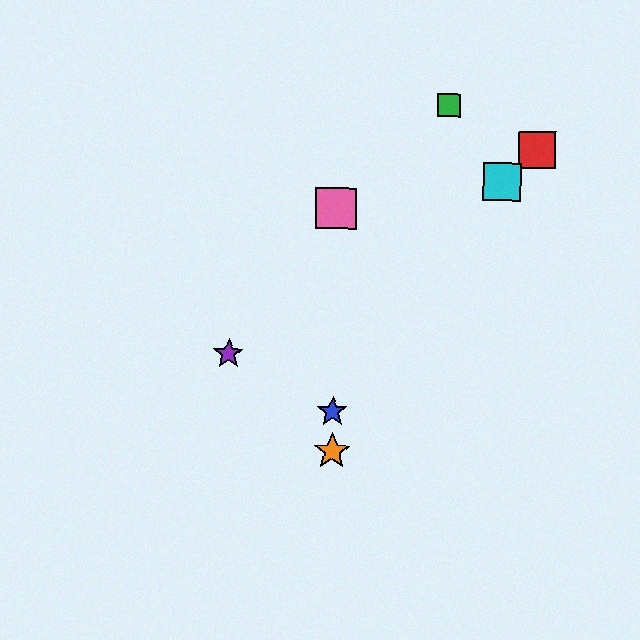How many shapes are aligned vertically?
4 shapes (the blue star, the yellow star, the orange star, the pink square) are aligned vertically.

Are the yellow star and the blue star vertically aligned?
Yes, both are at x≈332.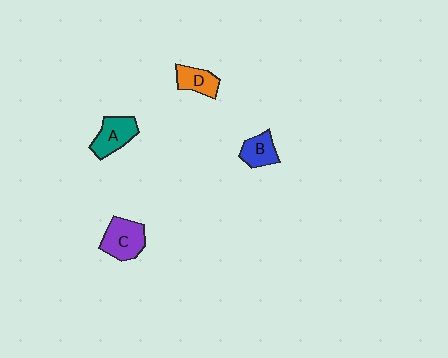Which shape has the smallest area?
Shape B (blue).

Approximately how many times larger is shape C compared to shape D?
Approximately 1.5 times.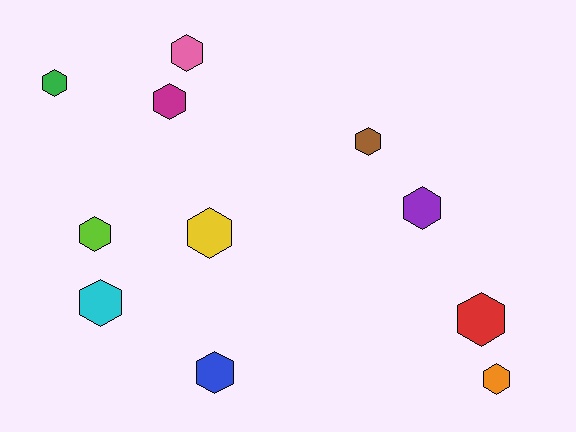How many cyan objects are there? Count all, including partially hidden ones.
There is 1 cyan object.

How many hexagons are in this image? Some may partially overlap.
There are 11 hexagons.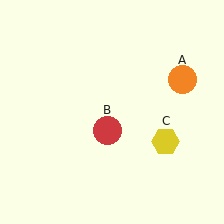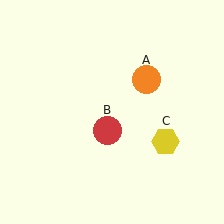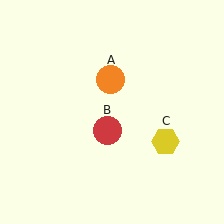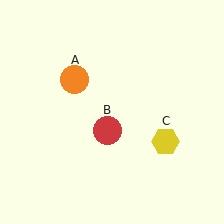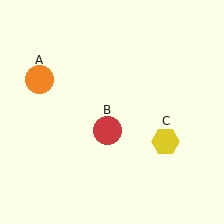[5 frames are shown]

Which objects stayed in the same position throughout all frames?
Red circle (object B) and yellow hexagon (object C) remained stationary.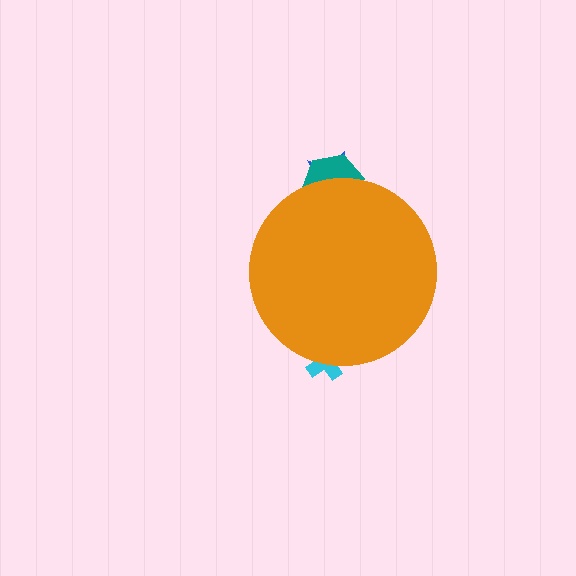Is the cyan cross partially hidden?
Yes, the cyan cross is partially hidden behind the orange circle.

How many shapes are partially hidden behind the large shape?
3 shapes are partially hidden.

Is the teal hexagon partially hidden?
Yes, the teal hexagon is partially hidden behind the orange circle.